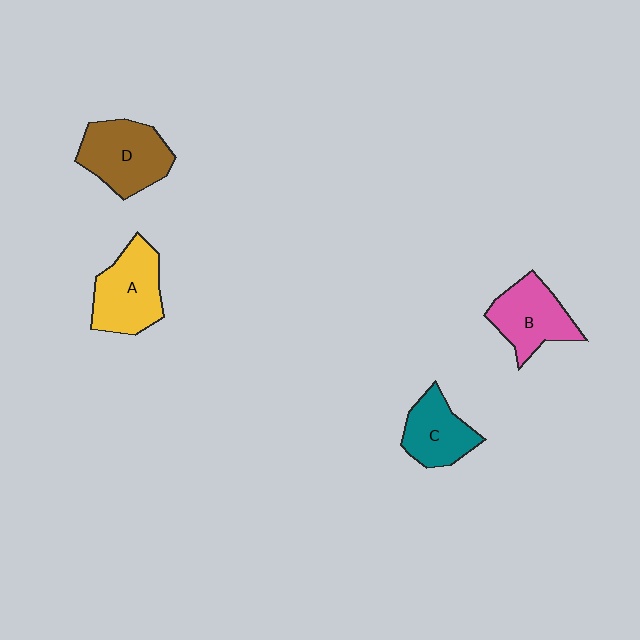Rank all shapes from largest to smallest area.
From largest to smallest: D (brown), A (yellow), B (pink), C (teal).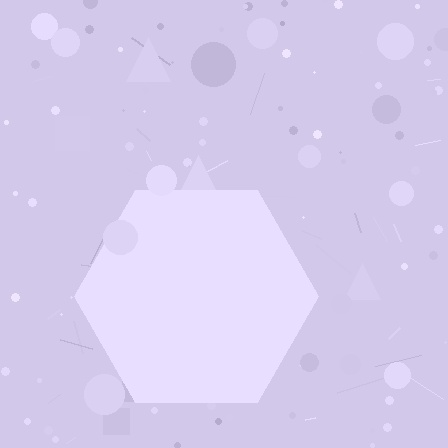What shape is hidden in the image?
A hexagon is hidden in the image.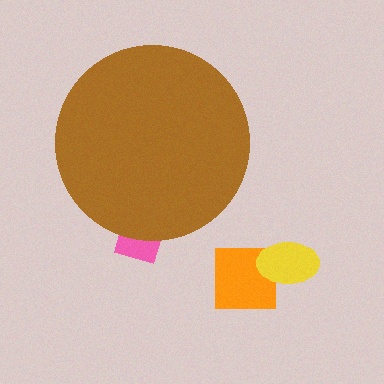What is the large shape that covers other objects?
A brown circle.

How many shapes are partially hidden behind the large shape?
1 shape is partially hidden.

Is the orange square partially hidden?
No, the orange square is fully visible.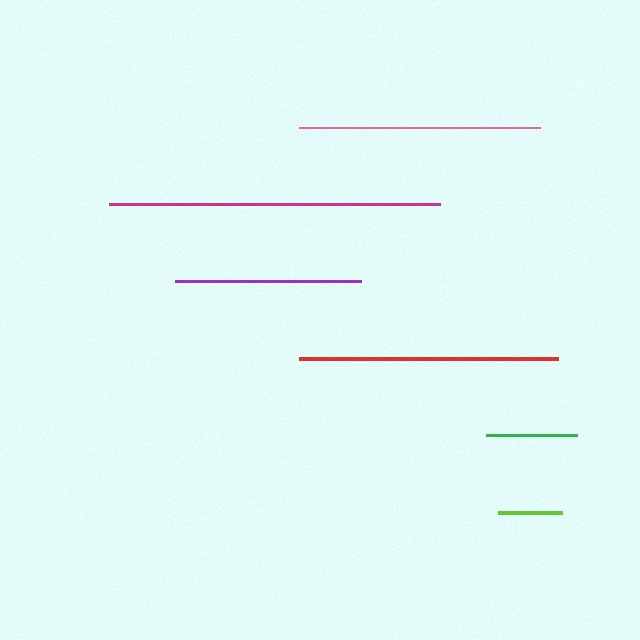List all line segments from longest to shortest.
From longest to shortest: magenta, red, pink, purple, green, lime.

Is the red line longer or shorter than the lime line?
The red line is longer than the lime line.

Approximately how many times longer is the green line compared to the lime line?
The green line is approximately 1.4 times the length of the lime line.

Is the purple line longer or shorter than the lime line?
The purple line is longer than the lime line.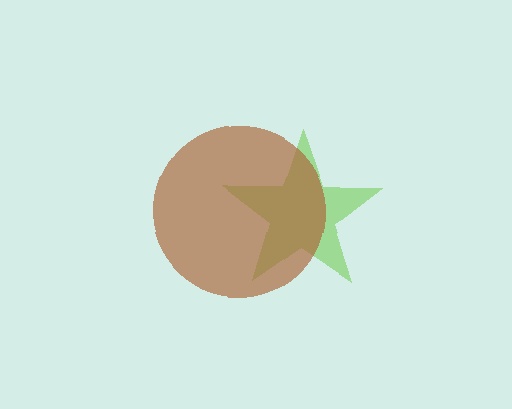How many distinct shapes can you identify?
There are 2 distinct shapes: a lime star, a brown circle.